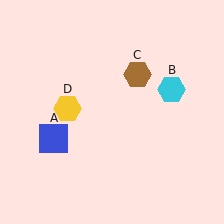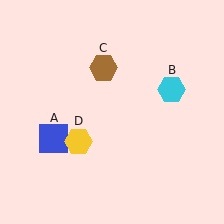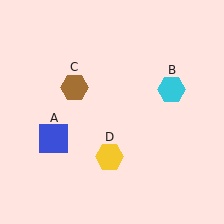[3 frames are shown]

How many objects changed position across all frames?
2 objects changed position: brown hexagon (object C), yellow hexagon (object D).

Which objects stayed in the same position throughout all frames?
Blue square (object A) and cyan hexagon (object B) remained stationary.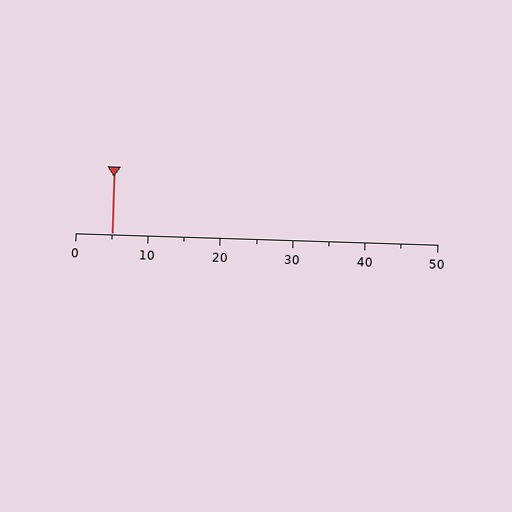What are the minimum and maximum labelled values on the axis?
The axis runs from 0 to 50.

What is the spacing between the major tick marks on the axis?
The major ticks are spaced 10 apart.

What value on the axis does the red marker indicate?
The marker indicates approximately 5.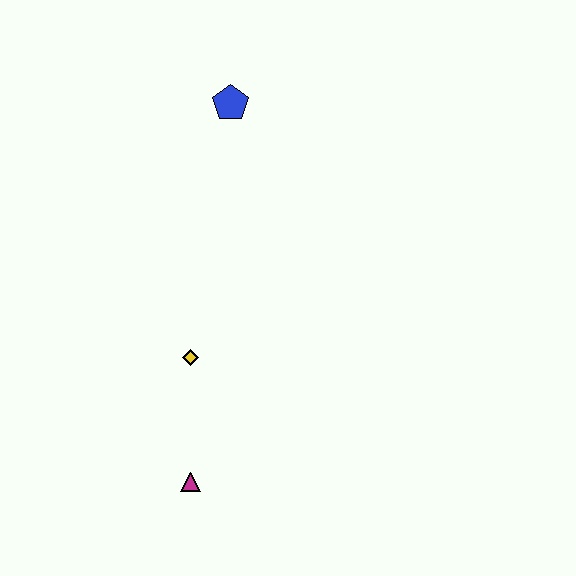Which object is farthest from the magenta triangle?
The blue pentagon is farthest from the magenta triangle.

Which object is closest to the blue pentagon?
The yellow diamond is closest to the blue pentagon.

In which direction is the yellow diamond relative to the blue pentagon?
The yellow diamond is below the blue pentagon.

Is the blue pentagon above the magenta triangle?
Yes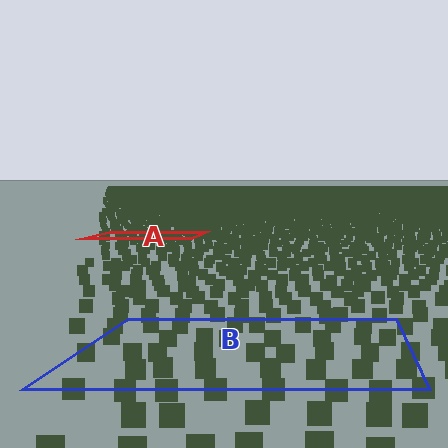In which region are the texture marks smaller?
The texture marks are smaller in region A, because it is farther away.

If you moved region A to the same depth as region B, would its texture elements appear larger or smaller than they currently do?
They would appear larger. At a closer depth, the same texture elements are projected at a bigger on-screen size.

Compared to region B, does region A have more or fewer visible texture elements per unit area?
Region A has more texture elements per unit area — they are packed more densely because it is farther away.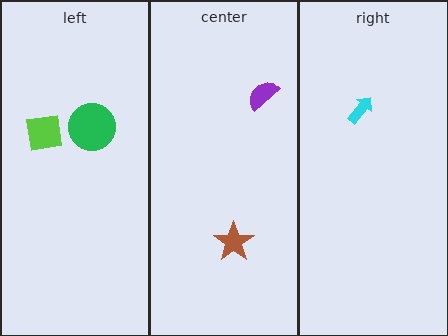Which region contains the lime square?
The left region.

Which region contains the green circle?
The left region.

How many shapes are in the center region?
2.